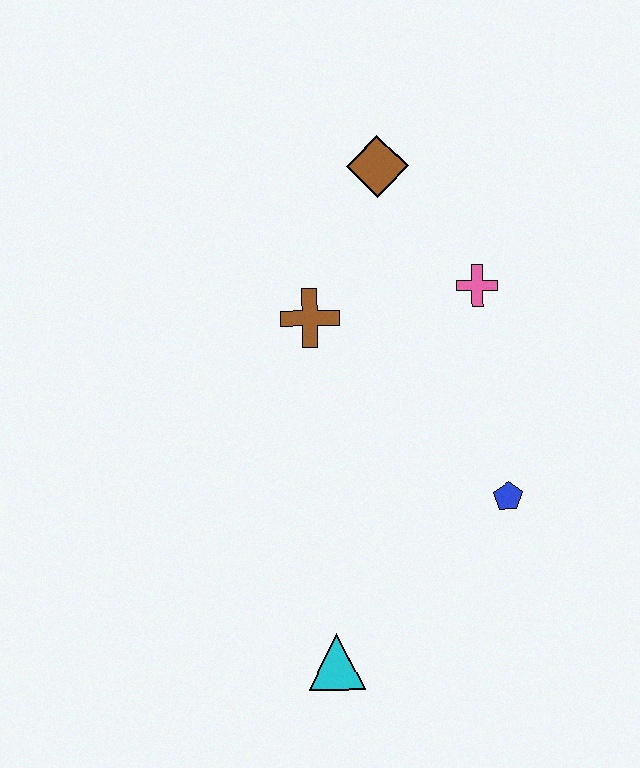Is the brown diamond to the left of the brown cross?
No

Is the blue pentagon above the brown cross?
No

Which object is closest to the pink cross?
The brown diamond is closest to the pink cross.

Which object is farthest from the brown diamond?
The cyan triangle is farthest from the brown diamond.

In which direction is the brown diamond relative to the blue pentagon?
The brown diamond is above the blue pentagon.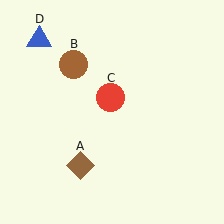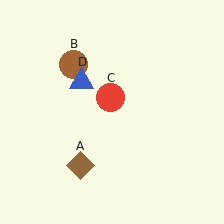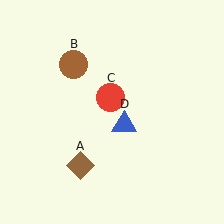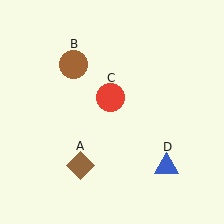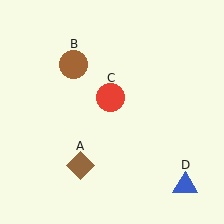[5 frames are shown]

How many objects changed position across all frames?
1 object changed position: blue triangle (object D).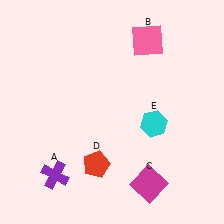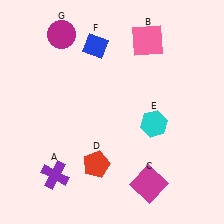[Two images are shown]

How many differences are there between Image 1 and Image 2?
There are 2 differences between the two images.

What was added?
A blue diamond (F), a magenta circle (G) were added in Image 2.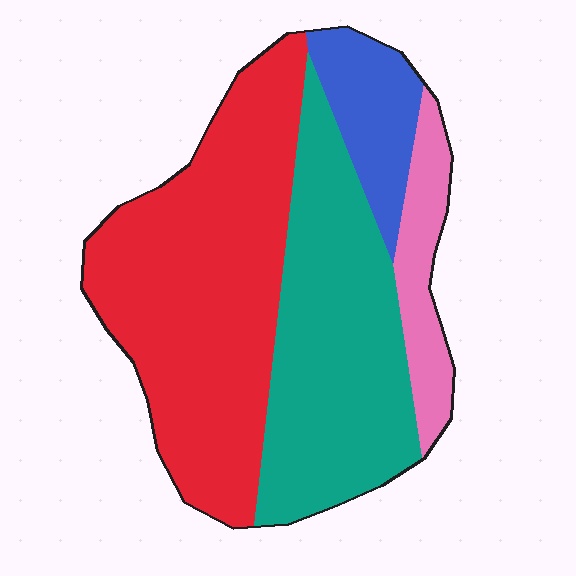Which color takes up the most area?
Red, at roughly 45%.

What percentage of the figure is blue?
Blue takes up about one tenth (1/10) of the figure.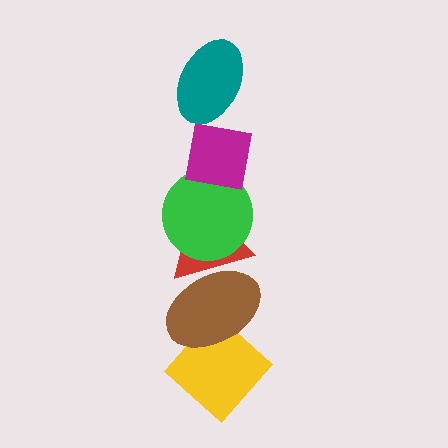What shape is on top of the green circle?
The magenta square is on top of the green circle.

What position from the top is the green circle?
The green circle is 3rd from the top.